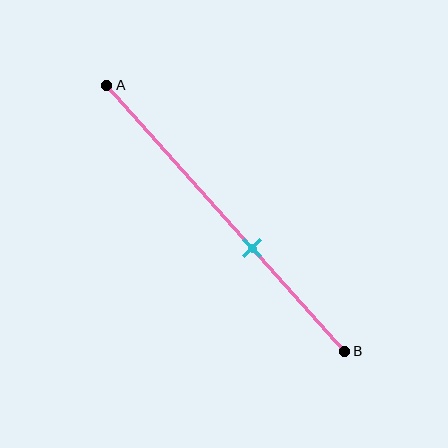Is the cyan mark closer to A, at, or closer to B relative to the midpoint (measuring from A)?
The cyan mark is closer to point B than the midpoint of segment AB.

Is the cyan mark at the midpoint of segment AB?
No, the mark is at about 60% from A, not at the 50% midpoint.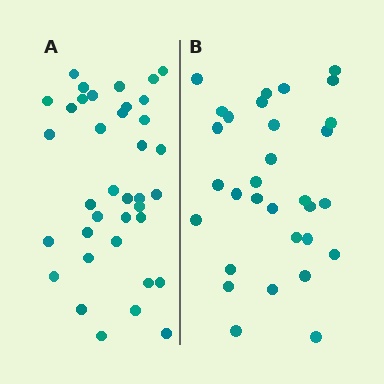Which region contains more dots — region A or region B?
Region A (the left region) has more dots.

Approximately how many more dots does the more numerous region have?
Region A has about 6 more dots than region B.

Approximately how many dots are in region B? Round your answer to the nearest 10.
About 30 dots. (The exact count is 31, which rounds to 30.)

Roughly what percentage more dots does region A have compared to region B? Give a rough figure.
About 20% more.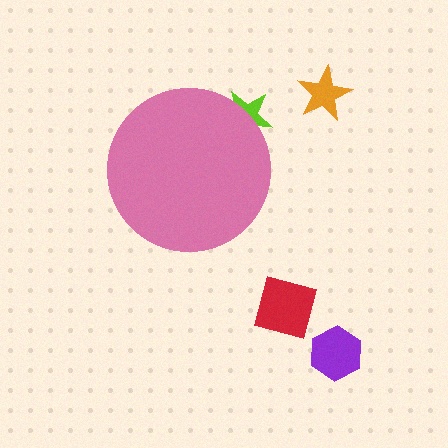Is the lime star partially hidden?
Yes, the lime star is partially hidden behind the pink circle.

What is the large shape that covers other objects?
A pink circle.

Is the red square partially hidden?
No, the red square is fully visible.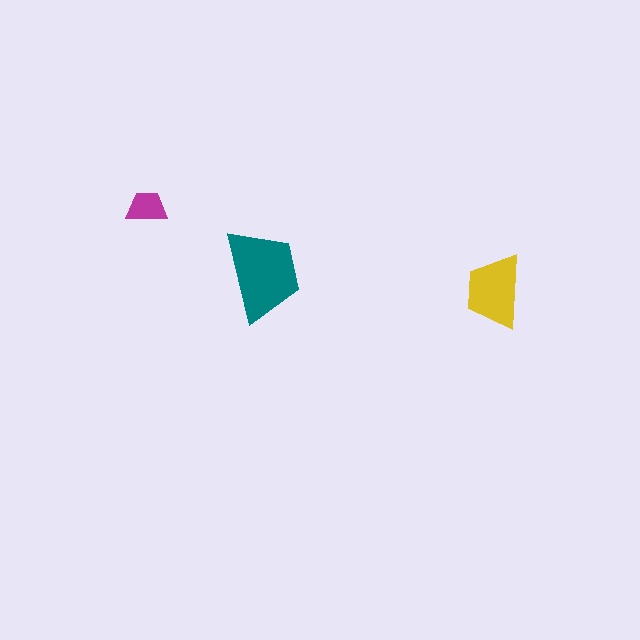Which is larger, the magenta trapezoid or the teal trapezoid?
The teal one.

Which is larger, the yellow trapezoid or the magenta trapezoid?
The yellow one.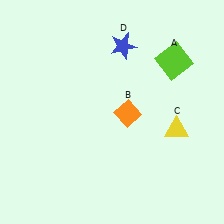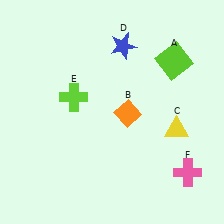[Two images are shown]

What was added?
A lime cross (E), a pink cross (F) were added in Image 2.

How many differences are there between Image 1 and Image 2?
There are 2 differences between the two images.